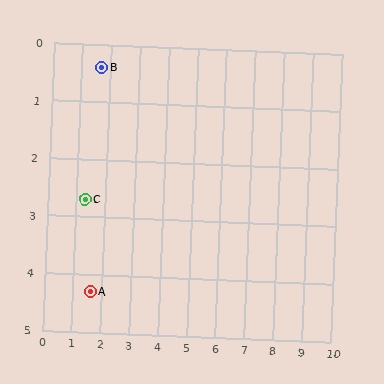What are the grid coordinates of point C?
Point C is at approximately (1.3, 2.7).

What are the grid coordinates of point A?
Point A is at approximately (1.6, 4.3).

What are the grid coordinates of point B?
Point B is at approximately (1.7, 0.4).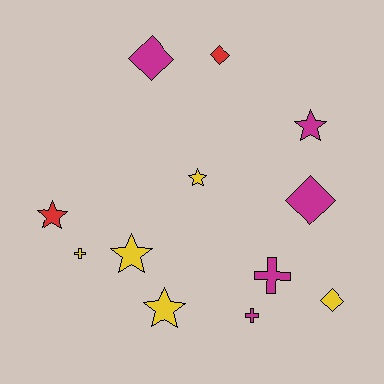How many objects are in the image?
There are 12 objects.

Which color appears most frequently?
Magenta, with 5 objects.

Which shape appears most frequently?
Star, with 5 objects.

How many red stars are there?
There is 1 red star.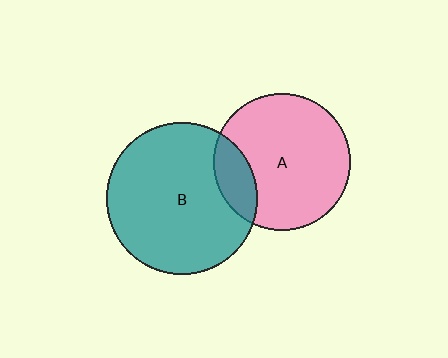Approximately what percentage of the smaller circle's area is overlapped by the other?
Approximately 15%.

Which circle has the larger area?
Circle B (teal).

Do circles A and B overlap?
Yes.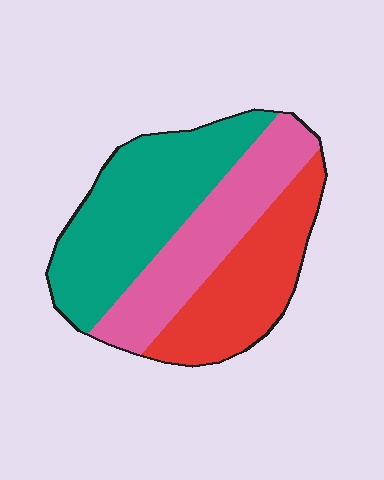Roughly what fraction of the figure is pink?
Pink covers around 30% of the figure.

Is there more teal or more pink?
Teal.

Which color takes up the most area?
Teal, at roughly 40%.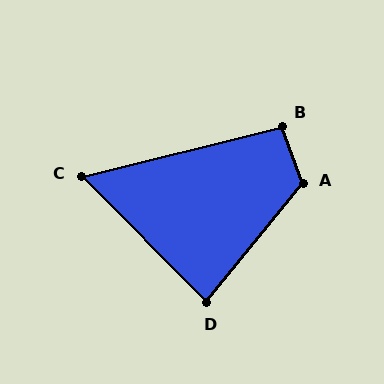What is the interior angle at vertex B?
Approximately 96 degrees (obtuse).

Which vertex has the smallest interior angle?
C, at approximately 59 degrees.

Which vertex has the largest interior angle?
A, at approximately 121 degrees.